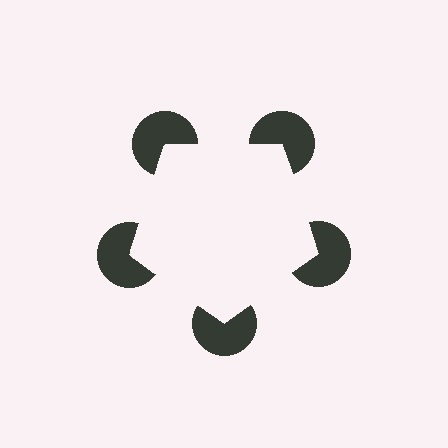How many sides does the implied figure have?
5 sides.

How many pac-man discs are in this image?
There are 5 — one at each vertex of the illusory pentagon.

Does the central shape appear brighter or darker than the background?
It typically appears slightly brighter than the background, even though no actual brightness change is drawn.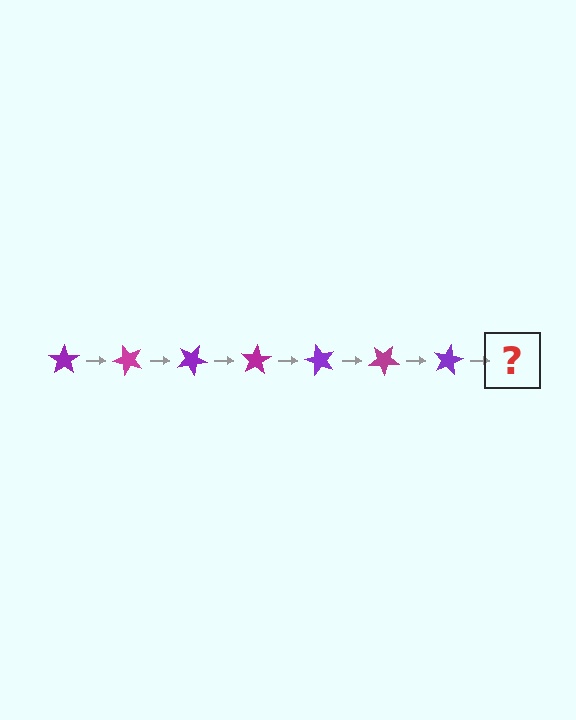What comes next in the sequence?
The next element should be a magenta star, rotated 350 degrees from the start.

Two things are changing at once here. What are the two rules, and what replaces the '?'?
The two rules are that it rotates 50 degrees each step and the color cycles through purple and magenta. The '?' should be a magenta star, rotated 350 degrees from the start.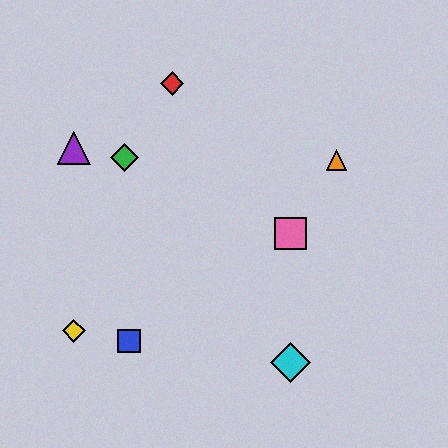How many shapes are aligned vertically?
2 shapes (the cyan diamond, the pink square) are aligned vertically.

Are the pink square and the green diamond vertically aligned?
No, the pink square is at x≈291 and the green diamond is at x≈124.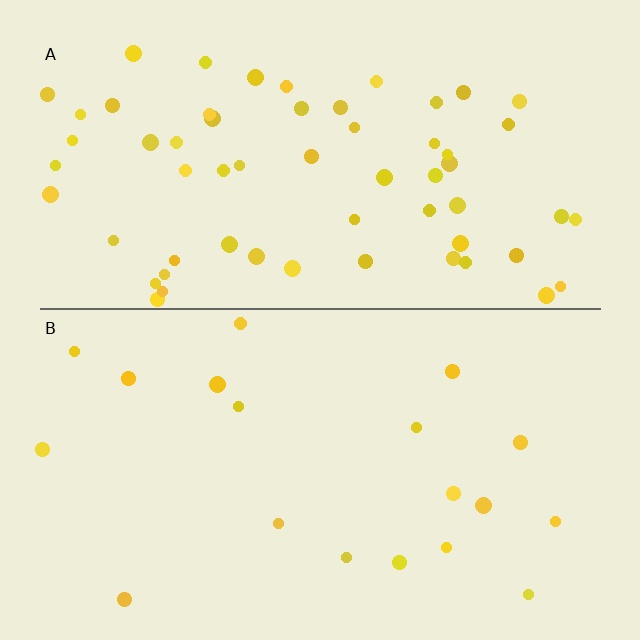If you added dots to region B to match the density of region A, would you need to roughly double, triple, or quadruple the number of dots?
Approximately triple.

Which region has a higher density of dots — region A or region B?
A (the top).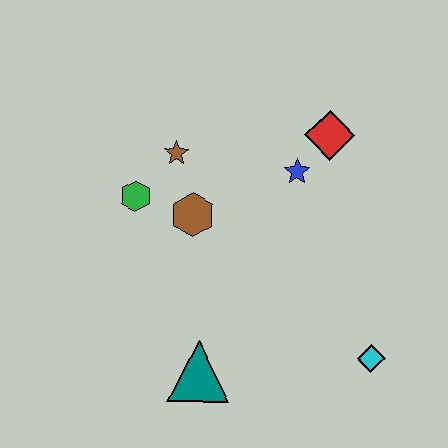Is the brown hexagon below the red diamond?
Yes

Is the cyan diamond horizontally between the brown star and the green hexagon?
No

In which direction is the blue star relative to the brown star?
The blue star is to the right of the brown star.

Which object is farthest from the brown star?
The cyan diamond is farthest from the brown star.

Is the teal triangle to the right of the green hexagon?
Yes